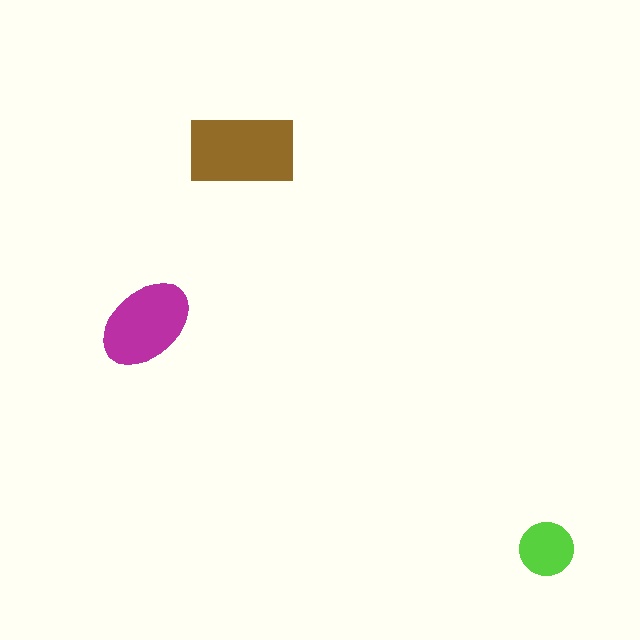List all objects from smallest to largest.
The lime circle, the magenta ellipse, the brown rectangle.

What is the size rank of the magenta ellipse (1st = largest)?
2nd.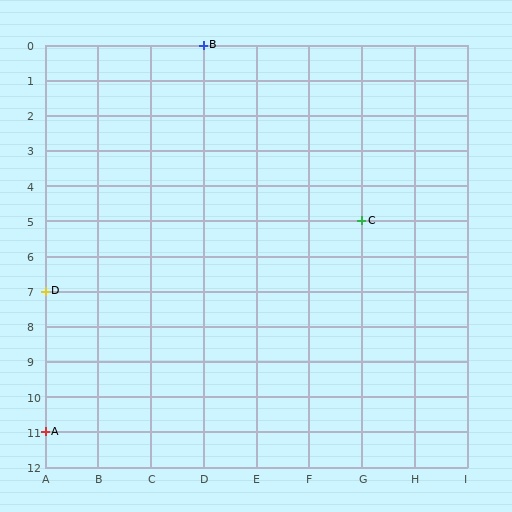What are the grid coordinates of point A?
Point A is at grid coordinates (A, 11).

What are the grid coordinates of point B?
Point B is at grid coordinates (D, 0).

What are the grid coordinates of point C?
Point C is at grid coordinates (G, 5).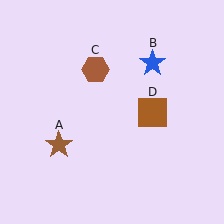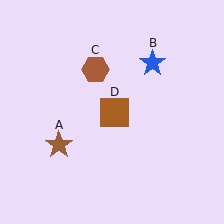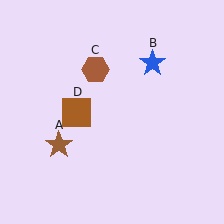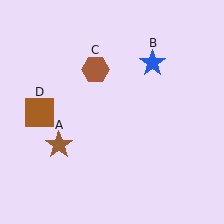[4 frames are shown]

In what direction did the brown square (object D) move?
The brown square (object D) moved left.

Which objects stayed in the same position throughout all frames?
Brown star (object A) and blue star (object B) and brown hexagon (object C) remained stationary.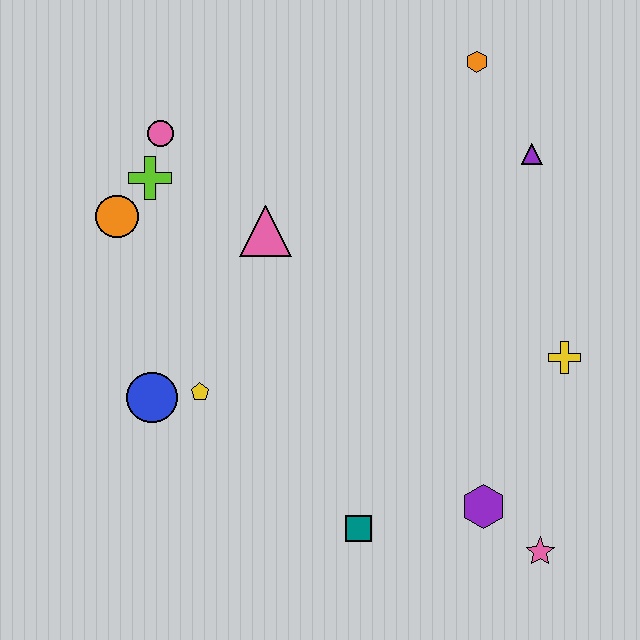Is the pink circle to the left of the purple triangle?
Yes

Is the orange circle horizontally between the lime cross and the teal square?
No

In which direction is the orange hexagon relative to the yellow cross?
The orange hexagon is above the yellow cross.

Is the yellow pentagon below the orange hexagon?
Yes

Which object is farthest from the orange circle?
The pink star is farthest from the orange circle.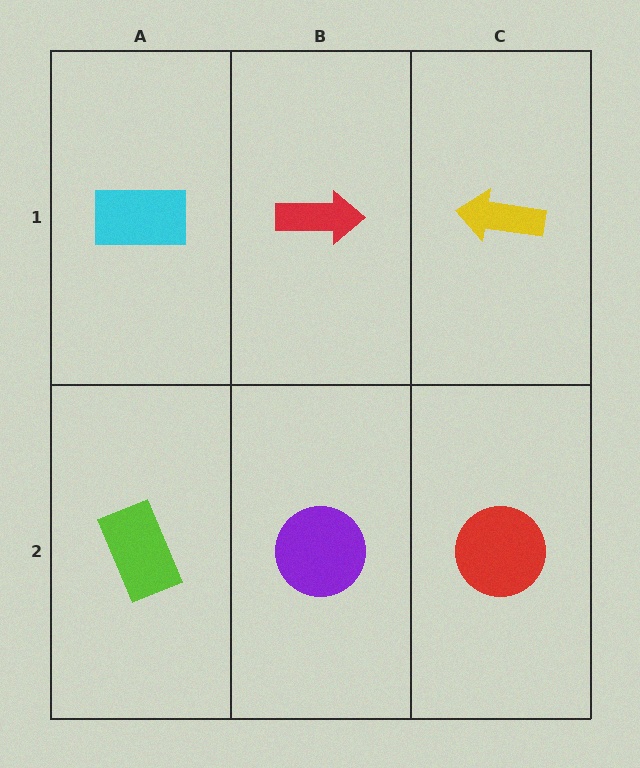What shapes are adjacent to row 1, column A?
A lime rectangle (row 2, column A), a red arrow (row 1, column B).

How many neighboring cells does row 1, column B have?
3.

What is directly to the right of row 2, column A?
A purple circle.